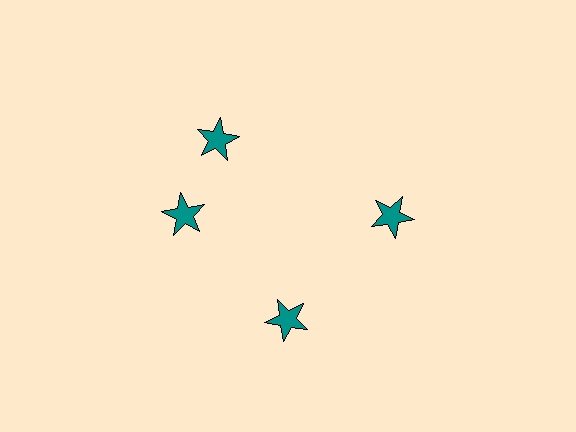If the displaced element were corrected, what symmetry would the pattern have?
It would have 4-fold rotational symmetry — the pattern would map onto itself every 90 degrees.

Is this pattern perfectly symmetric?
No. The 4 teal stars are arranged in a ring, but one element near the 12 o'clock position is rotated out of alignment along the ring, breaking the 4-fold rotational symmetry.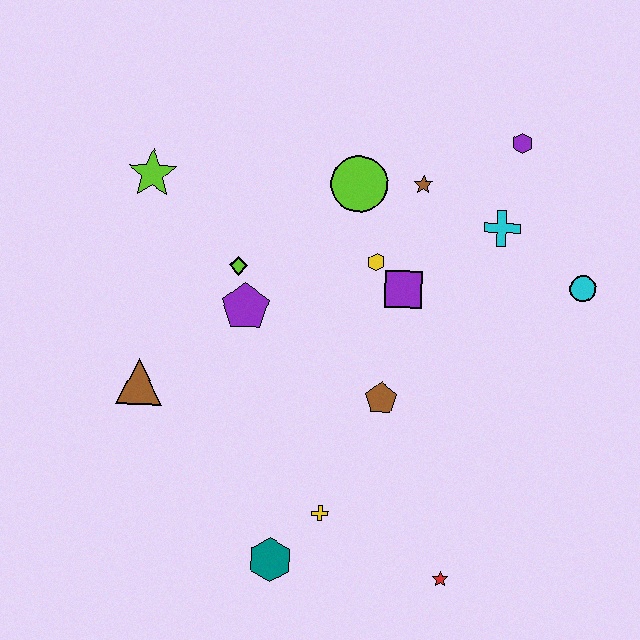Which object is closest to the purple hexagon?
The cyan cross is closest to the purple hexagon.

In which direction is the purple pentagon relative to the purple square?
The purple pentagon is to the left of the purple square.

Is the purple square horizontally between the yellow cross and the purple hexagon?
Yes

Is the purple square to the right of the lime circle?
Yes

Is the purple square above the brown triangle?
Yes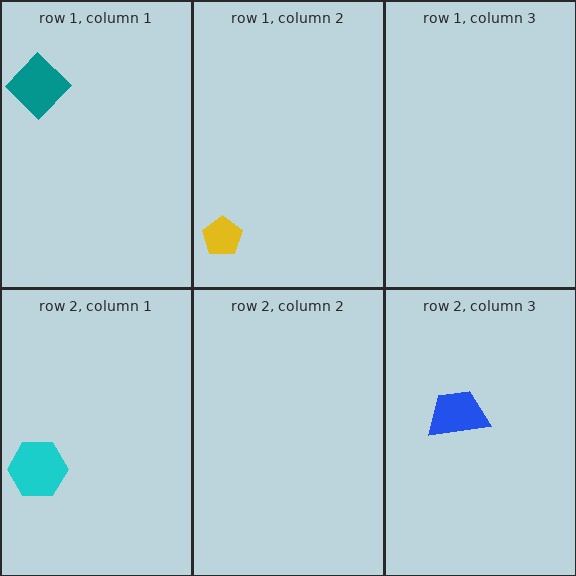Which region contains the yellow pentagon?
The row 1, column 2 region.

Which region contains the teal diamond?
The row 1, column 1 region.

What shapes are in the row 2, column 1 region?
The cyan hexagon.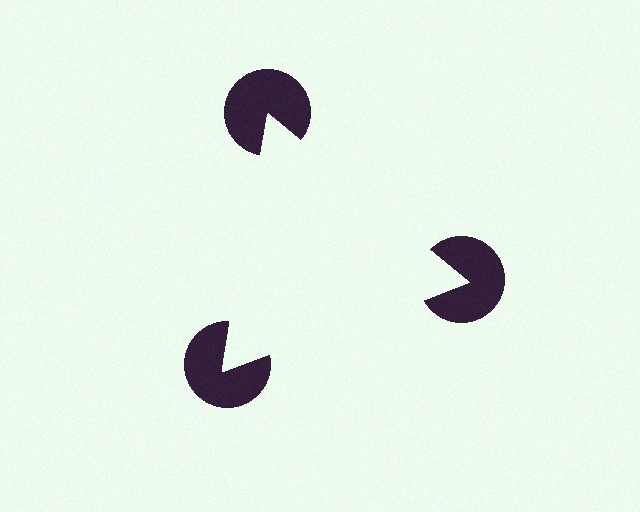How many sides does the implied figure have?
3 sides.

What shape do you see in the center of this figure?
An illusory triangle — its edges are inferred from the aligned wedge cuts in the pac-man discs, not physically drawn.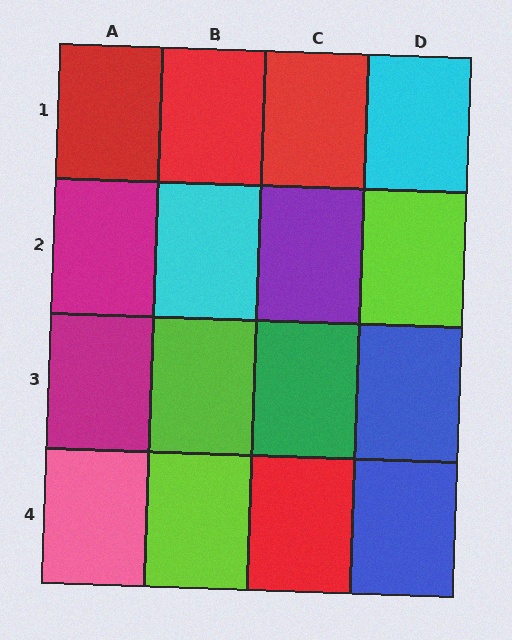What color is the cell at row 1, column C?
Red.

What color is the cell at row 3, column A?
Magenta.